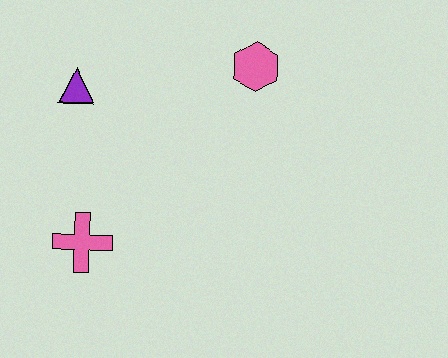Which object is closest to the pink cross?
The purple triangle is closest to the pink cross.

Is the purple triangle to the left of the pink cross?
Yes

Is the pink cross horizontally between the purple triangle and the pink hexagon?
Yes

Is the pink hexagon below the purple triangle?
No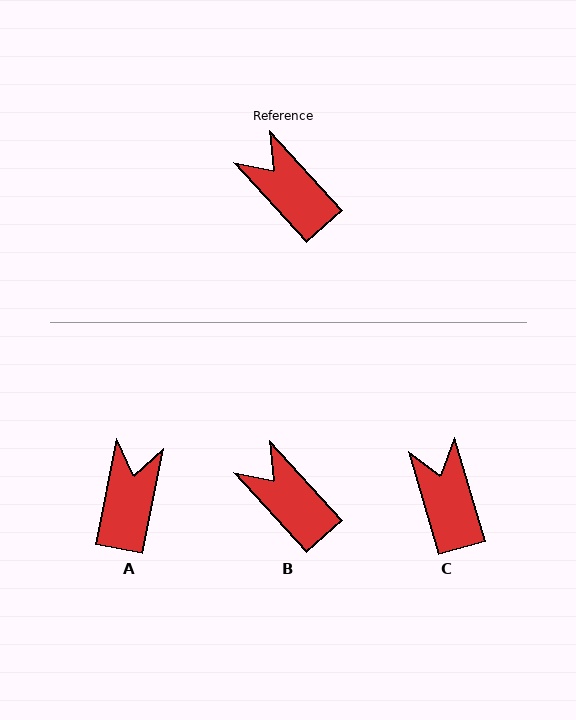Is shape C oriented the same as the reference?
No, it is off by about 25 degrees.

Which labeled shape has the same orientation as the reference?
B.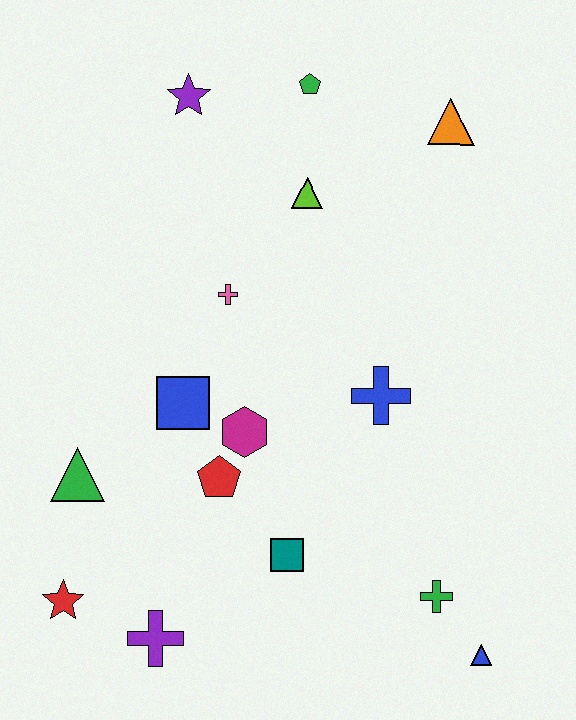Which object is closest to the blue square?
The magenta hexagon is closest to the blue square.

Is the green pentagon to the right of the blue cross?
No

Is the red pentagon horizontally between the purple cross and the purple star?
No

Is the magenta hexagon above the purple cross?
Yes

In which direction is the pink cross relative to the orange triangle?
The pink cross is to the left of the orange triangle.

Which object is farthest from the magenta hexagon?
The orange triangle is farthest from the magenta hexagon.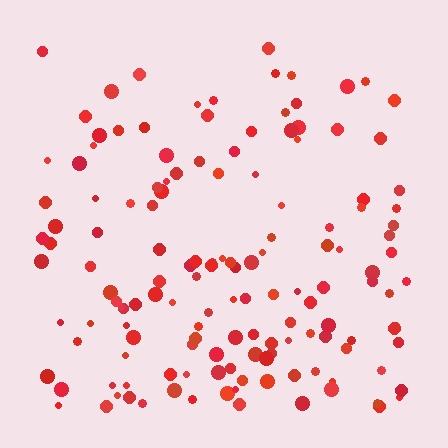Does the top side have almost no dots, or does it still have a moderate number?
Still a moderate number, just noticeably fewer than the bottom.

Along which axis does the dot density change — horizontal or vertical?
Vertical.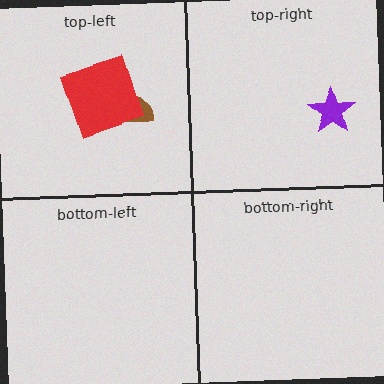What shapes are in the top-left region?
The brown semicircle, the red square.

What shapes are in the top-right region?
The purple star.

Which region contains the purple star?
The top-right region.